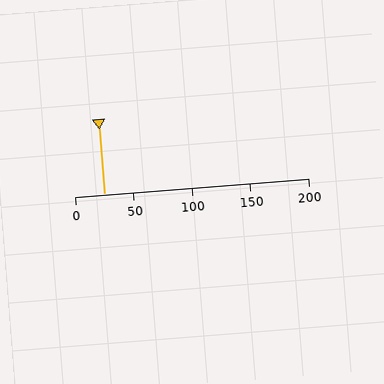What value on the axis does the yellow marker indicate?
The marker indicates approximately 25.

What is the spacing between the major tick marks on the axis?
The major ticks are spaced 50 apart.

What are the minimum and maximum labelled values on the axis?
The axis runs from 0 to 200.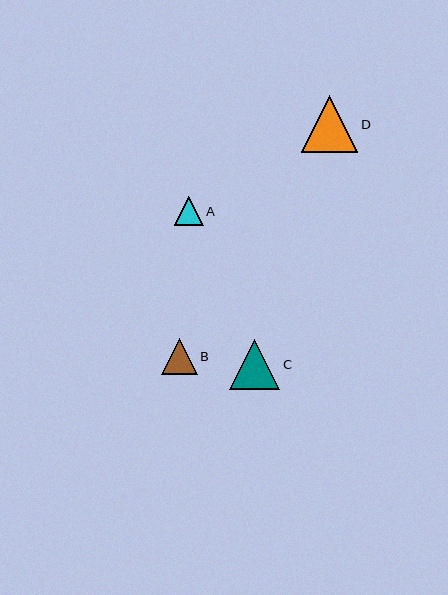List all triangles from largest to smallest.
From largest to smallest: D, C, B, A.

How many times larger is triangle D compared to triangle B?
Triangle D is approximately 1.6 times the size of triangle B.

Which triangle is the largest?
Triangle D is the largest with a size of approximately 57 pixels.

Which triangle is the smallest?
Triangle A is the smallest with a size of approximately 29 pixels.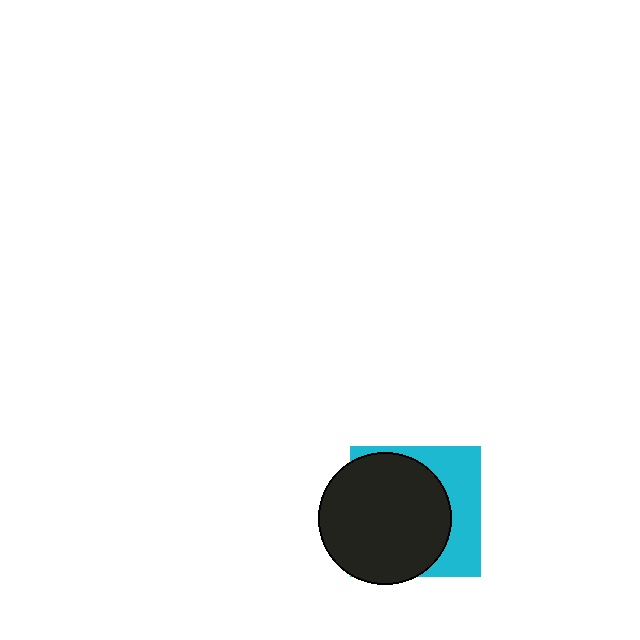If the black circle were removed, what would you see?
You would see the complete cyan square.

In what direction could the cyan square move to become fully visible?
The cyan square could move right. That would shift it out from behind the black circle entirely.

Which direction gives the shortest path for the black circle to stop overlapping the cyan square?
Moving left gives the shortest separation.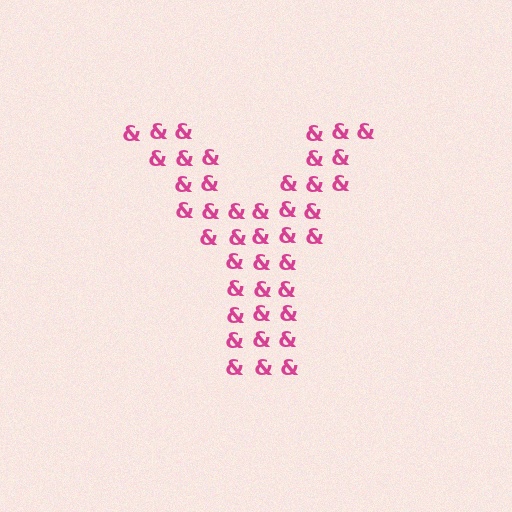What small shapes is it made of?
It is made of small ampersands.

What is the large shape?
The large shape is the letter Y.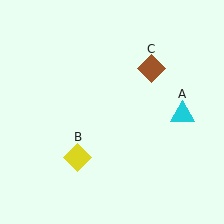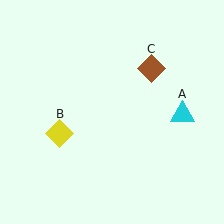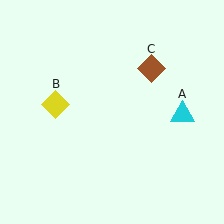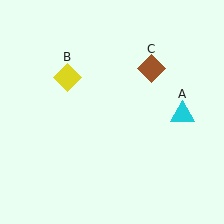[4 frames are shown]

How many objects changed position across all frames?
1 object changed position: yellow diamond (object B).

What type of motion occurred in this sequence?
The yellow diamond (object B) rotated clockwise around the center of the scene.